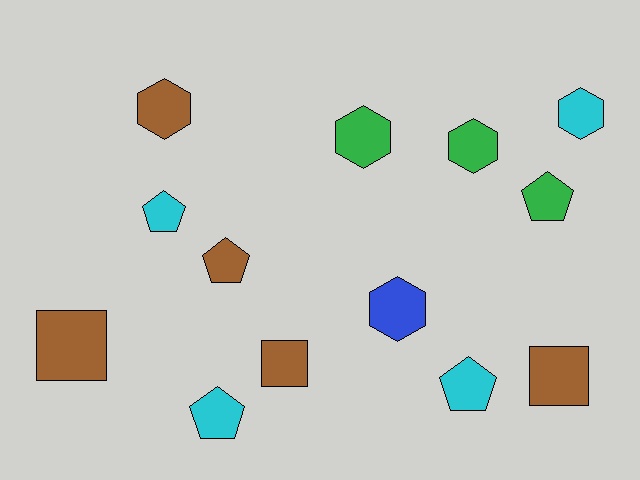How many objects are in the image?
There are 13 objects.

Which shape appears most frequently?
Pentagon, with 5 objects.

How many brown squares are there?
There are 3 brown squares.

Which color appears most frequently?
Brown, with 5 objects.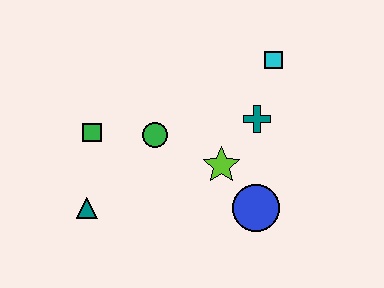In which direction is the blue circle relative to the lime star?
The blue circle is below the lime star.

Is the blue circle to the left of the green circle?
No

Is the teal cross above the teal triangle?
Yes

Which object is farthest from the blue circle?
The green square is farthest from the blue circle.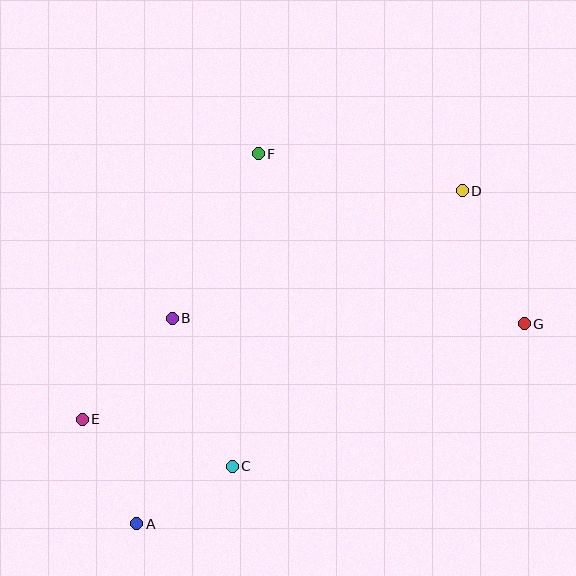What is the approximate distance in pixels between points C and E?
The distance between C and E is approximately 157 pixels.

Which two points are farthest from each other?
Points A and D are farthest from each other.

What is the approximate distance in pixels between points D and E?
The distance between D and E is approximately 443 pixels.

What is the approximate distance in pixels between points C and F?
The distance between C and F is approximately 314 pixels.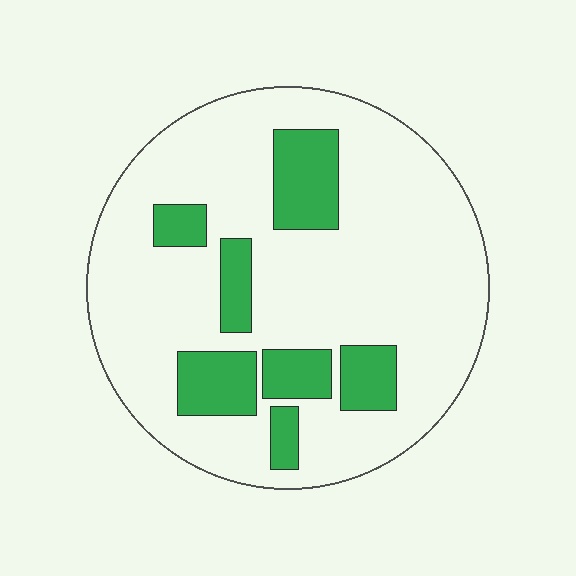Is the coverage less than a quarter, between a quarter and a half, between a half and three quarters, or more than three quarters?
Less than a quarter.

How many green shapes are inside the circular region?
7.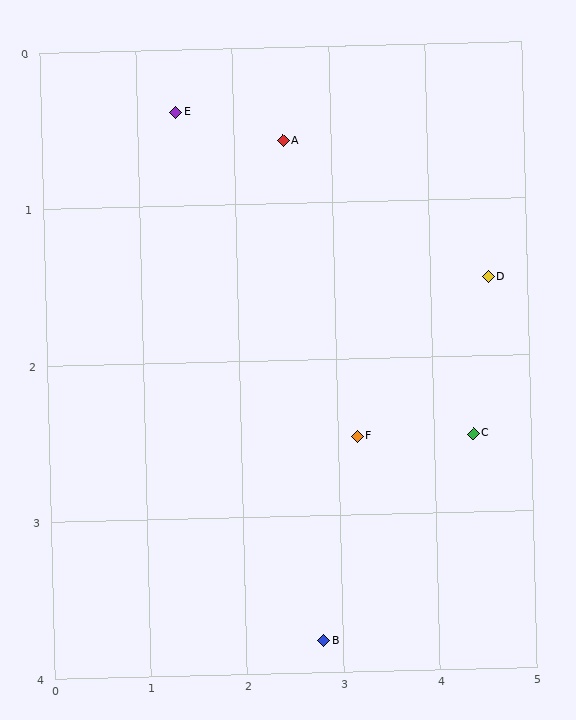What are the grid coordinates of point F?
Point F is at approximately (3.2, 2.5).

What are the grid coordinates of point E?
Point E is at approximately (1.4, 0.4).